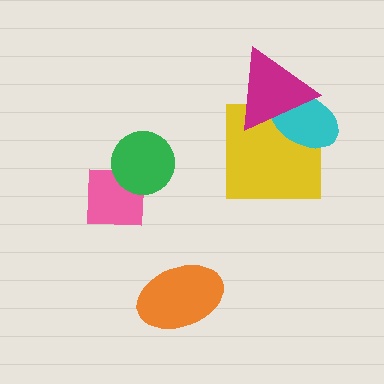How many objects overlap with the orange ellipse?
0 objects overlap with the orange ellipse.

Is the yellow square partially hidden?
Yes, it is partially covered by another shape.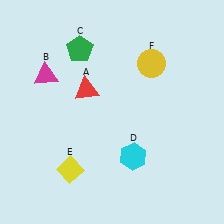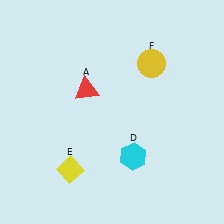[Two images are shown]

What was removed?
The green pentagon (C), the magenta triangle (B) were removed in Image 2.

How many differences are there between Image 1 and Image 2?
There are 2 differences between the two images.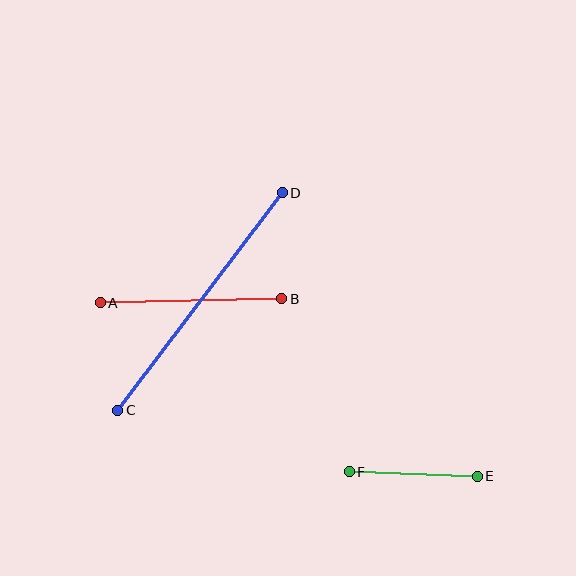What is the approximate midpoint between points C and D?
The midpoint is at approximately (200, 302) pixels.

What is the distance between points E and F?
The distance is approximately 128 pixels.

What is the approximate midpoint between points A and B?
The midpoint is at approximately (191, 301) pixels.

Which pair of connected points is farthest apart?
Points C and D are farthest apart.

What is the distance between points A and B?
The distance is approximately 181 pixels.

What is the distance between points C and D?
The distance is approximately 272 pixels.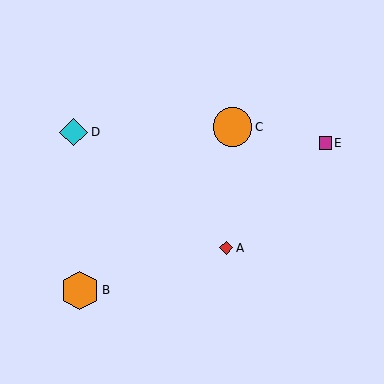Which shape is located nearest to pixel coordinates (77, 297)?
The orange hexagon (labeled B) at (80, 290) is nearest to that location.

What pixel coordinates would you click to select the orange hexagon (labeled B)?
Click at (80, 290) to select the orange hexagon B.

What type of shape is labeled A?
Shape A is a red diamond.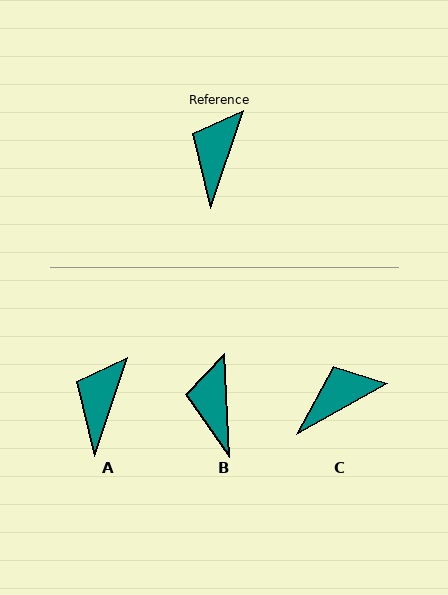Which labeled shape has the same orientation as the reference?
A.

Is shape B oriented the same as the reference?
No, it is off by about 21 degrees.